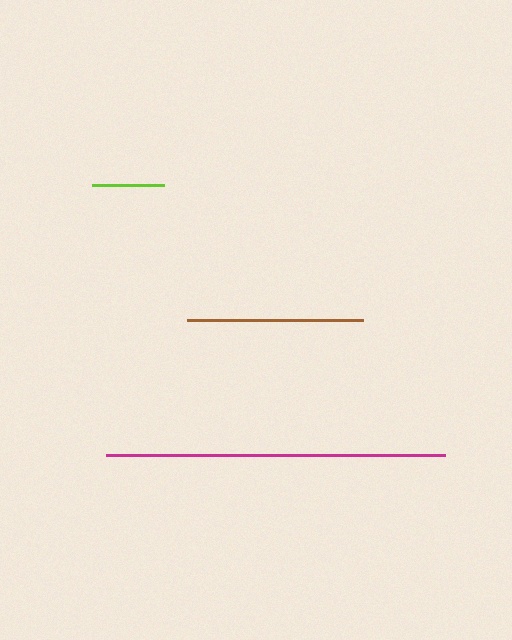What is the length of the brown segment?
The brown segment is approximately 175 pixels long.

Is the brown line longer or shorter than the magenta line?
The magenta line is longer than the brown line.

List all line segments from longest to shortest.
From longest to shortest: magenta, brown, lime.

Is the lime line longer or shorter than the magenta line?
The magenta line is longer than the lime line.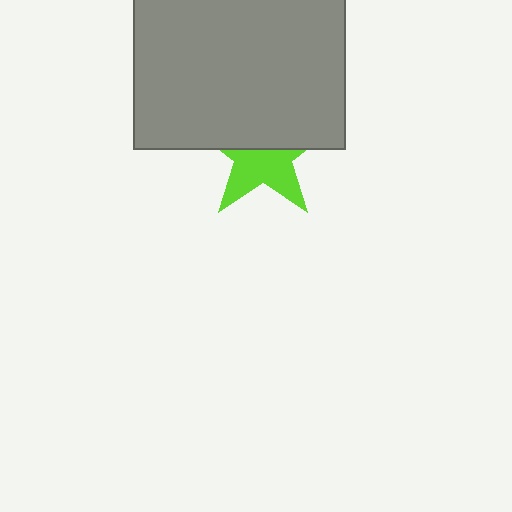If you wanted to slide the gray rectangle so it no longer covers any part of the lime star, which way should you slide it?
Slide it up — that is the most direct way to separate the two shapes.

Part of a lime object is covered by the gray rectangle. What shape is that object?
It is a star.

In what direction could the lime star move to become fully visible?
The lime star could move down. That would shift it out from behind the gray rectangle entirely.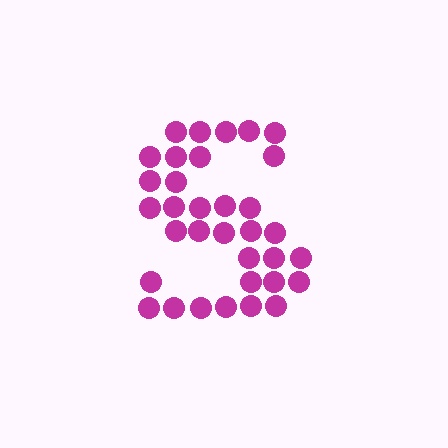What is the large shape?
The large shape is the letter S.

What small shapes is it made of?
It is made of small circles.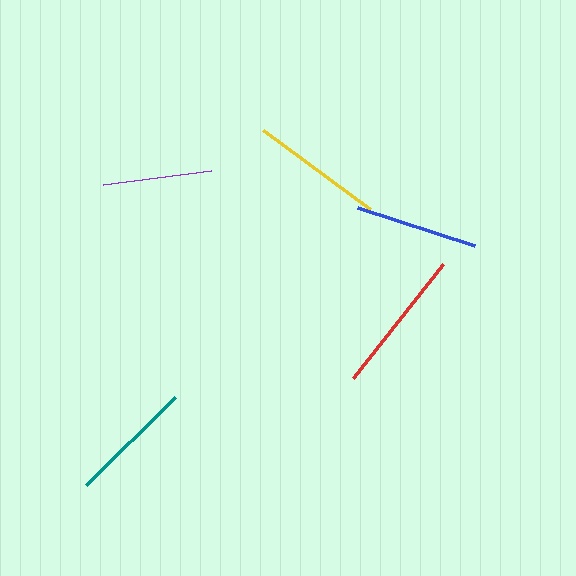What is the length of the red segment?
The red segment is approximately 145 pixels long.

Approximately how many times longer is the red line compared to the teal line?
The red line is approximately 1.2 times the length of the teal line.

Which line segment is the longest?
The red line is the longest at approximately 145 pixels.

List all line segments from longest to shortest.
From longest to shortest: red, yellow, teal, blue, purple.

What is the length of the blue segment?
The blue segment is approximately 122 pixels long.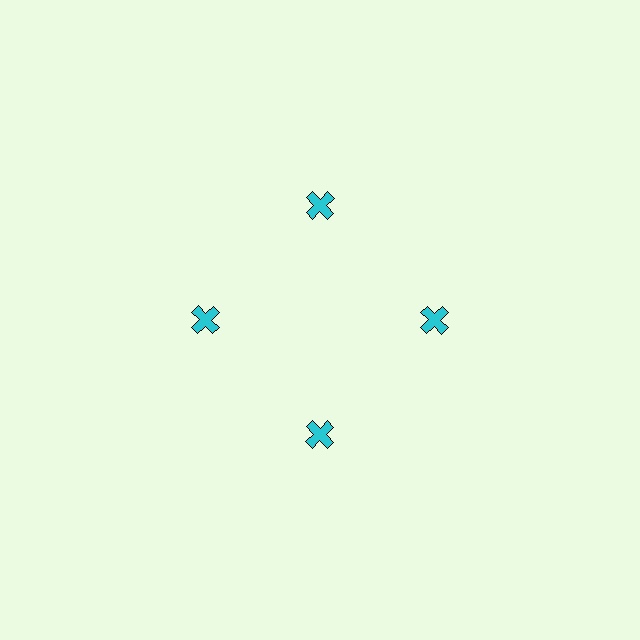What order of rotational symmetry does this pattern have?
This pattern has 4-fold rotational symmetry.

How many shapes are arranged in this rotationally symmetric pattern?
There are 4 shapes, arranged in 4 groups of 1.